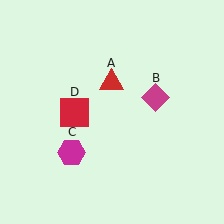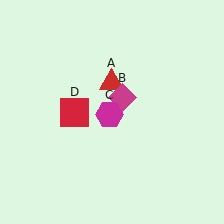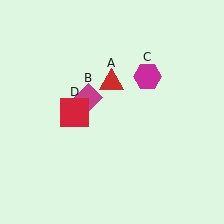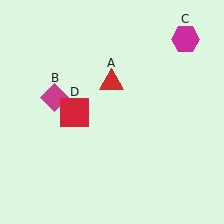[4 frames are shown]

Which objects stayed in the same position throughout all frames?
Red triangle (object A) and red square (object D) remained stationary.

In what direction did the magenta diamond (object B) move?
The magenta diamond (object B) moved left.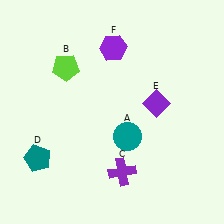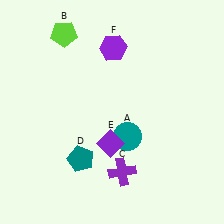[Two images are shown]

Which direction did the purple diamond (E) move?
The purple diamond (E) moved left.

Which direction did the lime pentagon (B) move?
The lime pentagon (B) moved up.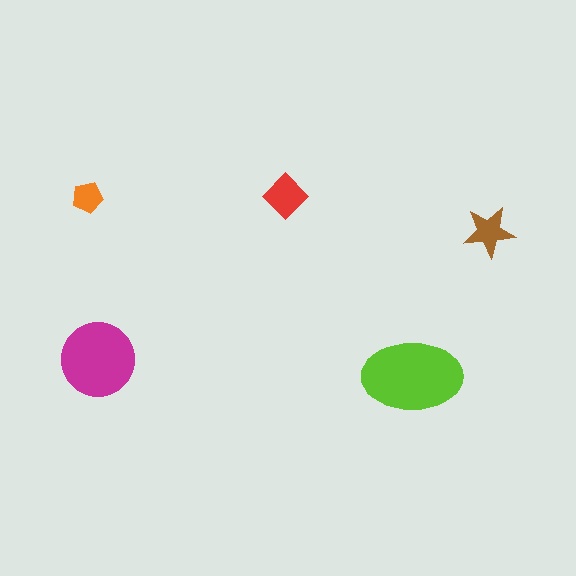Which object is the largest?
The lime ellipse.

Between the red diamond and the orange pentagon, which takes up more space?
The red diamond.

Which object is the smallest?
The orange pentagon.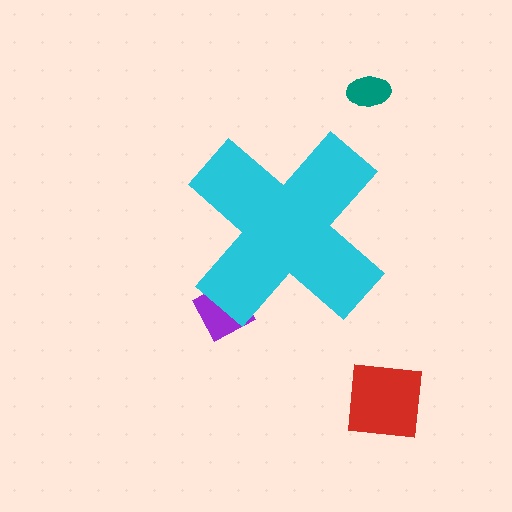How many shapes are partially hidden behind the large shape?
1 shape is partially hidden.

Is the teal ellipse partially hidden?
No, the teal ellipse is fully visible.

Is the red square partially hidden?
No, the red square is fully visible.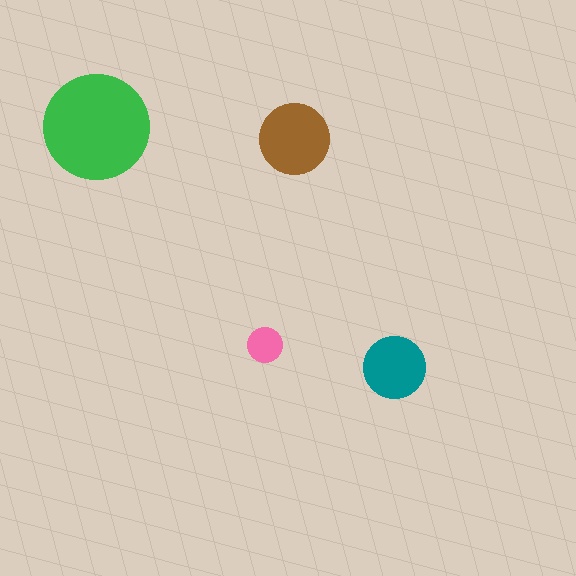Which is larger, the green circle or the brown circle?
The green one.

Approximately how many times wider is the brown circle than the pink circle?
About 2 times wider.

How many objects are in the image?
There are 4 objects in the image.